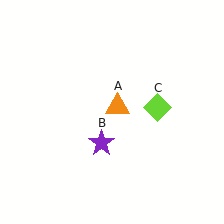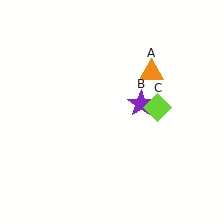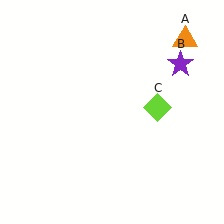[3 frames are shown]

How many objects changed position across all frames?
2 objects changed position: orange triangle (object A), purple star (object B).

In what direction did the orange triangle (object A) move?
The orange triangle (object A) moved up and to the right.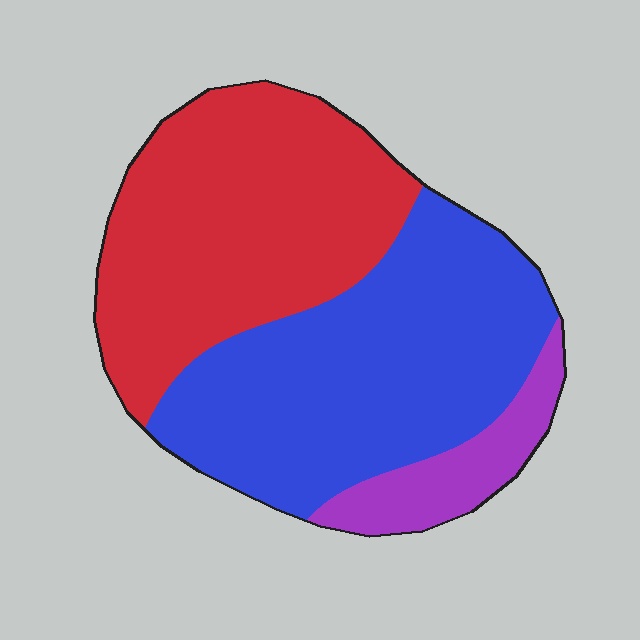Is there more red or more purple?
Red.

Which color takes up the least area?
Purple, at roughly 10%.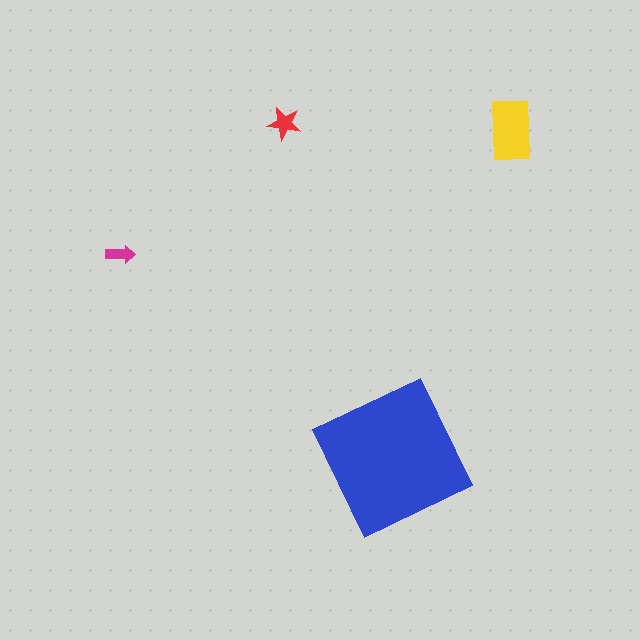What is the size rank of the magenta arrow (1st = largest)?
4th.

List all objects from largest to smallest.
The blue square, the yellow rectangle, the red star, the magenta arrow.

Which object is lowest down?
The blue square is bottommost.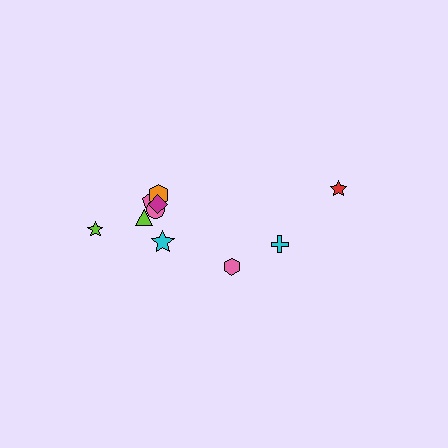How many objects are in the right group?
There are 3 objects.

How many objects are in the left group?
There are 7 objects.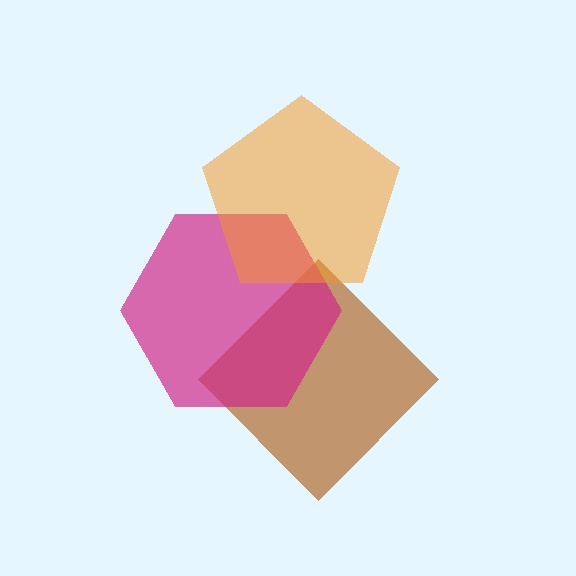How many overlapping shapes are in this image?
There are 3 overlapping shapes in the image.